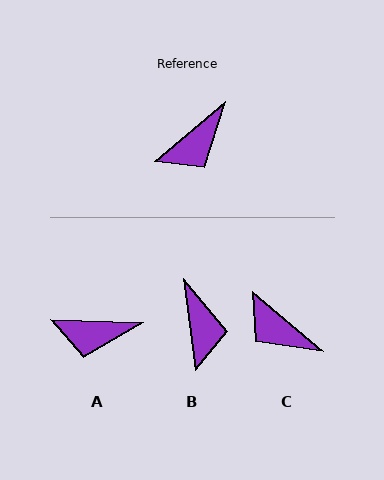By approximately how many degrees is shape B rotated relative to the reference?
Approximately 58 degrees counter-clockwise.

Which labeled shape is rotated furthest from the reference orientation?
C, about 80 degrees away.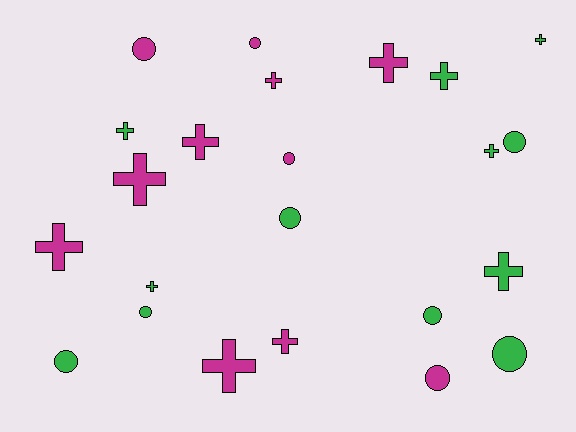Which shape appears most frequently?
Cross, with 13 objects.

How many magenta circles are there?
There are 4 magenta circles.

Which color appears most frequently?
Green, with 12 objects.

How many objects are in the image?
There are 23 objects.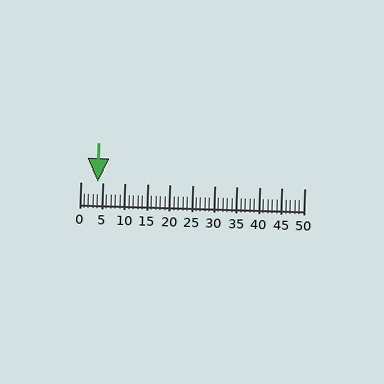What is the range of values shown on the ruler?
The ruler shows values from 0 to 50.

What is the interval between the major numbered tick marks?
The major tick marks are spaced 5 units apart.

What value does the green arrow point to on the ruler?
The green arrow points to approximately 4.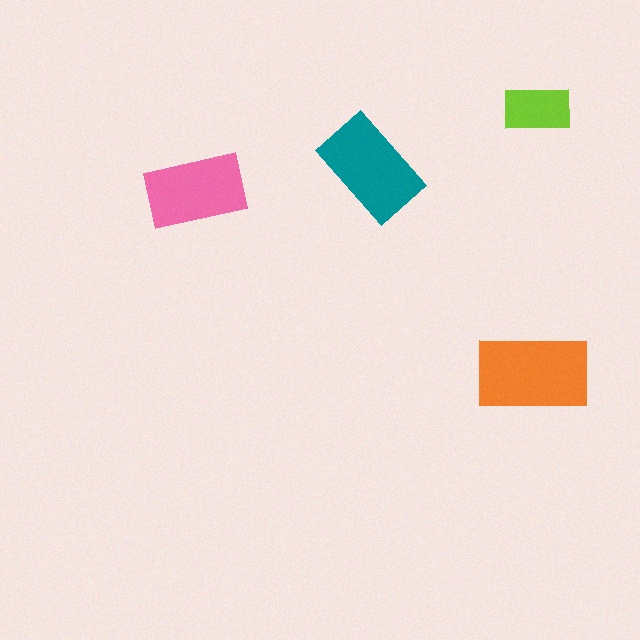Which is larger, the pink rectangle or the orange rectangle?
The orange one.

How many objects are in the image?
There are 4 objects in the image.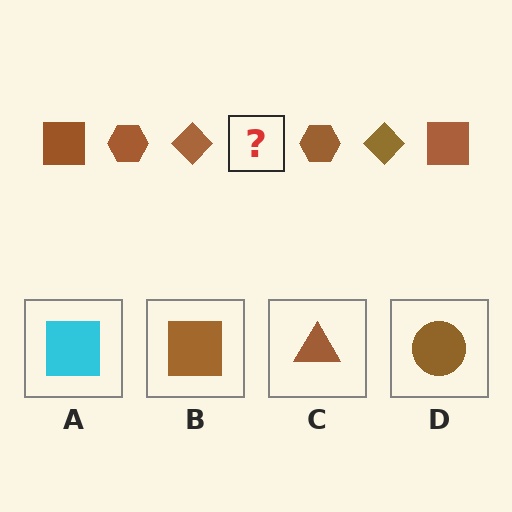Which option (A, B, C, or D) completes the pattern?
B.